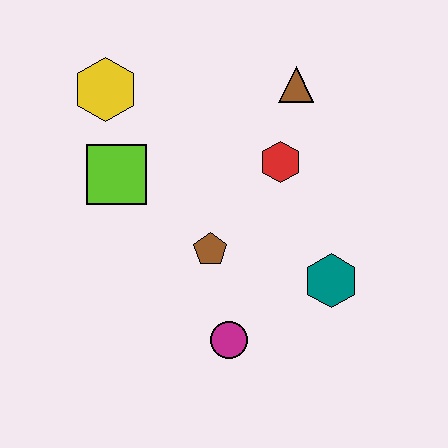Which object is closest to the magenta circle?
The brown pentagon is closest to the magenta circle.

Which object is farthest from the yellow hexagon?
The teal hexagon is farthest from the yellow hexagon.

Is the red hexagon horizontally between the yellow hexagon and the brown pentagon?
No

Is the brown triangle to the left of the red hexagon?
No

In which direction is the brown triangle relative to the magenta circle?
The brown triangle is above the magenta circle.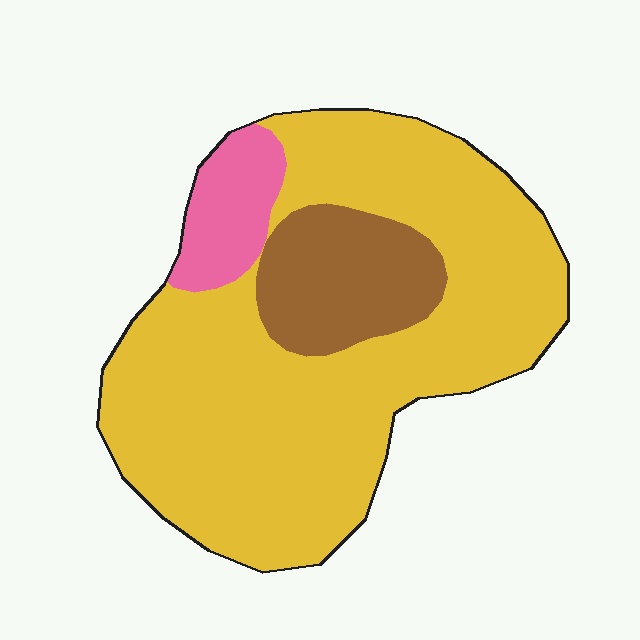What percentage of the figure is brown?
Brown takes up about one sixth (1/6) of the figure.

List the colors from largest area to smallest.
From largest to smallest: yellow, brown, pink.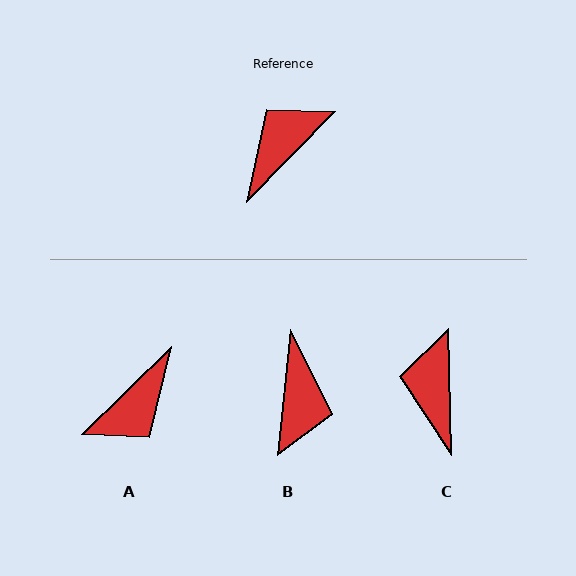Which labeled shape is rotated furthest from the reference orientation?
A, about 179 degrees away.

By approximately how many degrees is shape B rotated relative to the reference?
Approximately 142 degrees clockwise.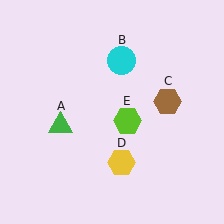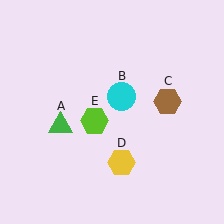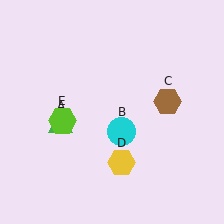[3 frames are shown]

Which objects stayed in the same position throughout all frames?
Green triangle (object A) and brown hexagon (object C) and yellow hexagon (object D) remained stationary.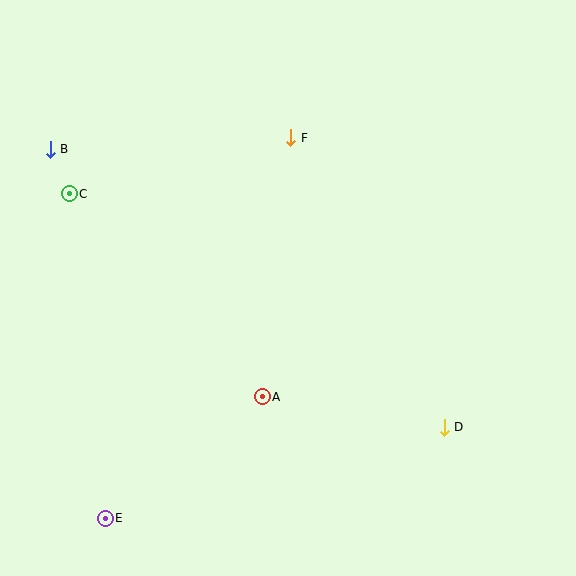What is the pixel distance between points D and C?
The distance between D and C is 442 pixels.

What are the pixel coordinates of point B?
Point B is at (50, 149).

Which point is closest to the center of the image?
Point A at (262, 397) is closest to the center.